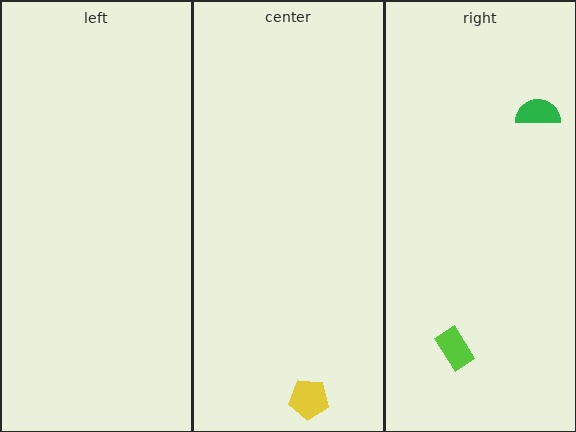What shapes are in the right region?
The lime rectangle, the green semicircle.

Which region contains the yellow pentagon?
The center region.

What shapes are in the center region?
The yellow pentagon.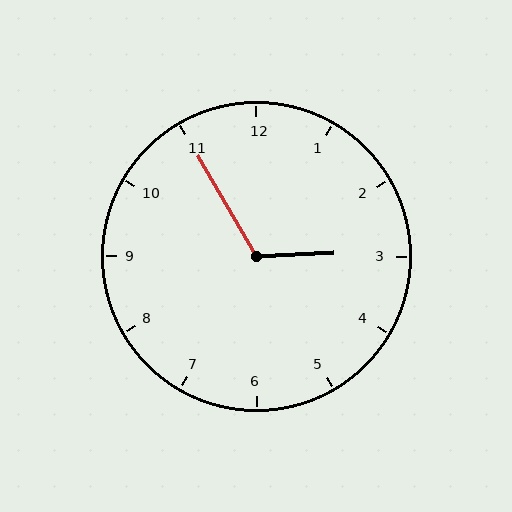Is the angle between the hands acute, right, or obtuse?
It is obtuse.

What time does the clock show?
2:55.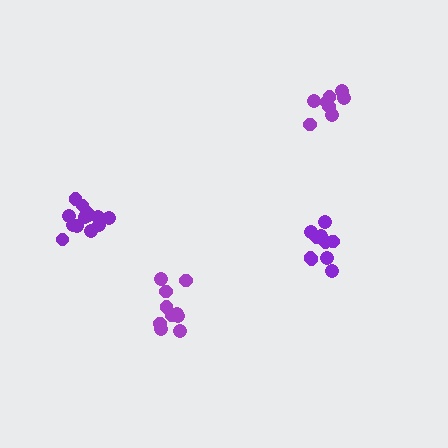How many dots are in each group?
Group 1: 13 dots, Group 2: 10 dots, Group 3: 10 dots, Group 4: 8 dots (41 total).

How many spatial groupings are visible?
There are 4 spatial groupings.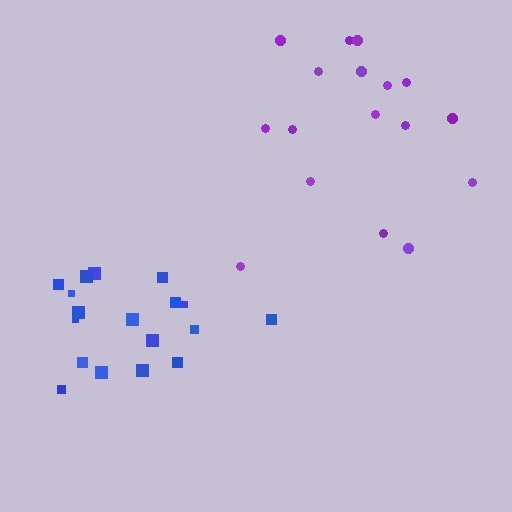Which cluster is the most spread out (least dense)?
Purple.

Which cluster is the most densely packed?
Blue.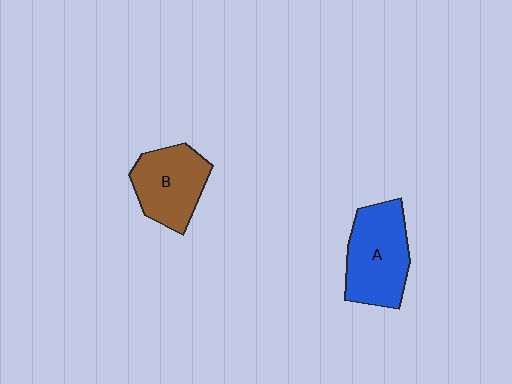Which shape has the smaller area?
Shape B (brown).